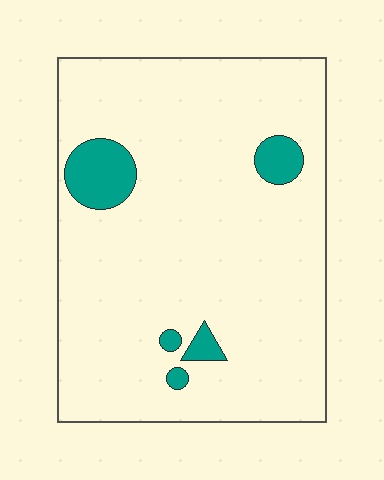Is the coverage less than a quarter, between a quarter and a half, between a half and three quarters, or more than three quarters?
Less than a quarter.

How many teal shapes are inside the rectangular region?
5.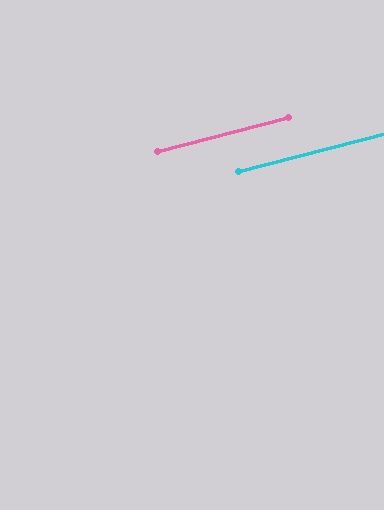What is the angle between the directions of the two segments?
Approximately 0 degrees.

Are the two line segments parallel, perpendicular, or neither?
Parallel — their directions differ by only 0.0°.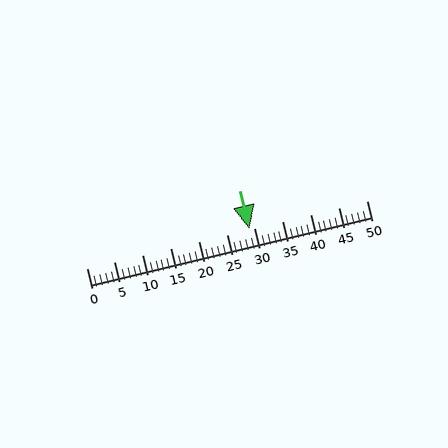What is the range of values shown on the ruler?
The ruler shows values from 0 to 50.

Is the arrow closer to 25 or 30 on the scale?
The arrow is closer to 30.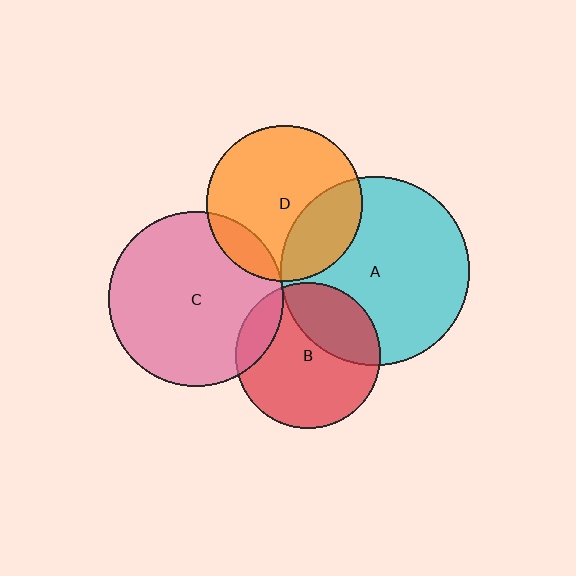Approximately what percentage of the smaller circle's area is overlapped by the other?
Approximately 15%.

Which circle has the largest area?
Circle A (cyan).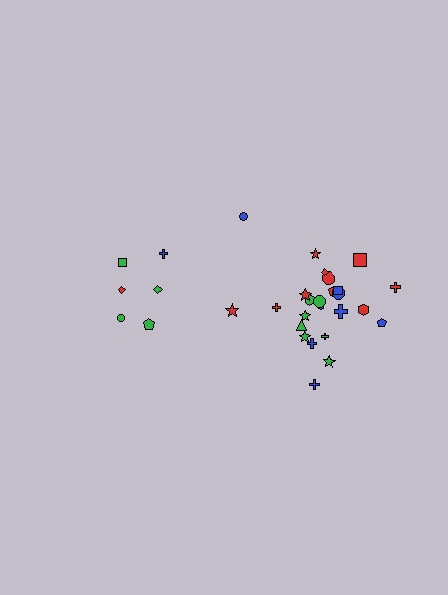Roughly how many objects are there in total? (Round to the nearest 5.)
Roughly 30 objects in total.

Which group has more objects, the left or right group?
The right group.